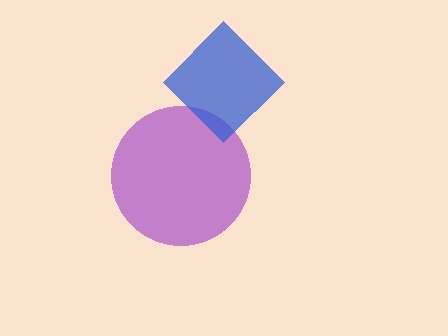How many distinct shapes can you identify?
There are 2 distinct shapes: a purple circle, a blue diamond.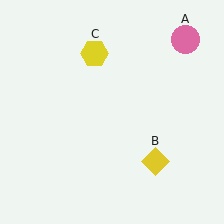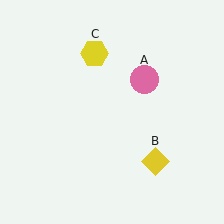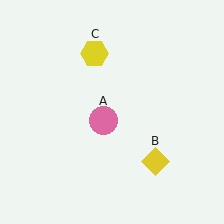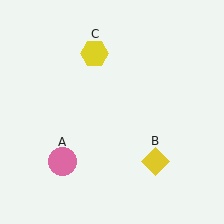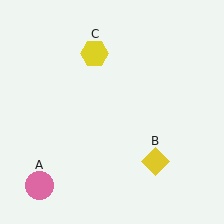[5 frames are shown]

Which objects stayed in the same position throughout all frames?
Yellow diamond (object B) and yellow hexagon (object C) remained stationary.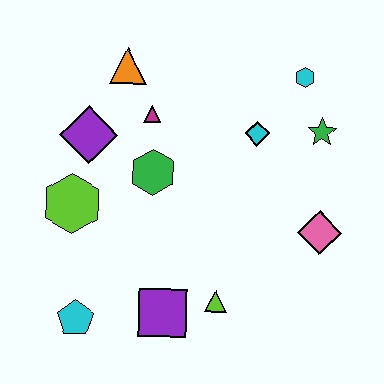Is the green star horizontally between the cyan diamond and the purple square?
No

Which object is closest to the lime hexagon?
The purple diamond is closest to the lime hexagon.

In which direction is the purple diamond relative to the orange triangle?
The purple diamond is below the orange triangle.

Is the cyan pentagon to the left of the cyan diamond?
Yes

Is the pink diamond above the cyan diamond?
No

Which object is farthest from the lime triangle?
The orange triangle is farthest from the lime triangle.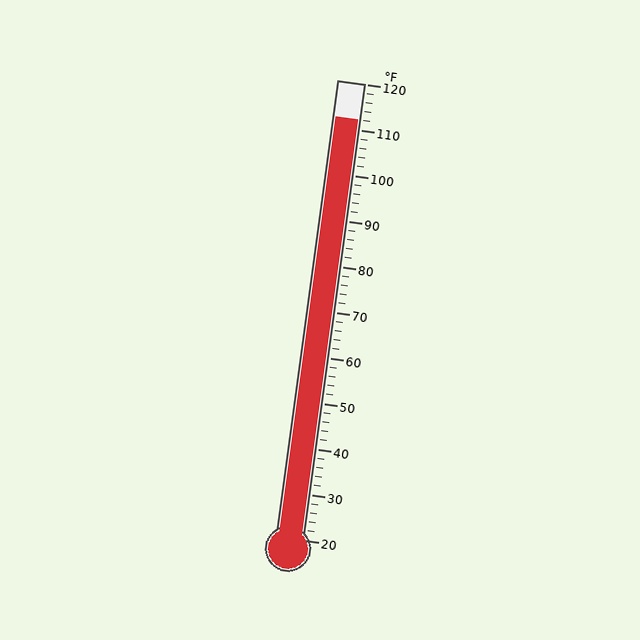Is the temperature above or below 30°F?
The temperature is above 30°F.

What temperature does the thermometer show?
The thermometer shows approximately 112°F.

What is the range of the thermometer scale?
The thermometer scale ranges from 20°F to 120°F.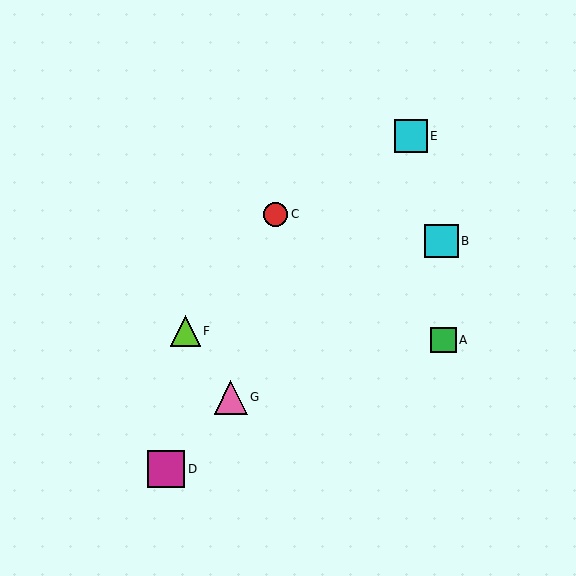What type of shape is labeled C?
Shape C is a red circle.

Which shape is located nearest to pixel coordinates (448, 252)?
The cyan square (labeled B) at (441, 241) is nearest to that location.